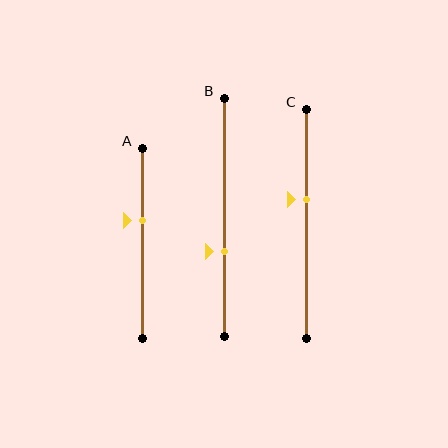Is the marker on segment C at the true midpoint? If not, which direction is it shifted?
No, the marker on segment C is shifted upward by about 11% of the segment length.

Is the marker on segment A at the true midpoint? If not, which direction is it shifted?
No, the marker on segment A is shifted upward by about 12% of the segment length.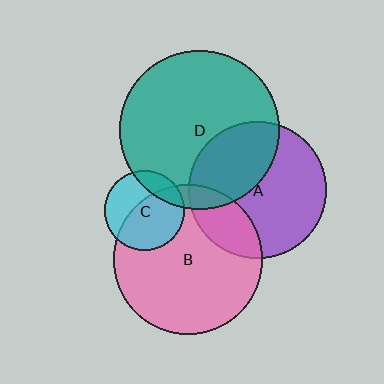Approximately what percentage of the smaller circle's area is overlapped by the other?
Approximately 35%.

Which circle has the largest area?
Circle D (teal).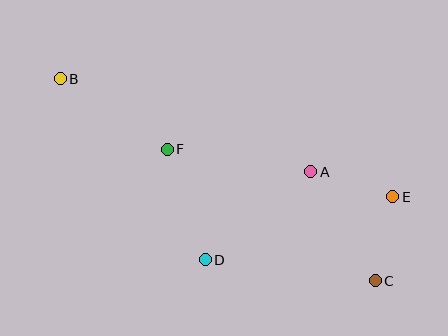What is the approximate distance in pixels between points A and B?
The distance between A and B is approximately 267 pixels.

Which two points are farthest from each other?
Points B and C are farthest from each other.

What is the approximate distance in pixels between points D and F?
The distance between D and F is approximately 117 pixels.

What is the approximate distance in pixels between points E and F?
The distance between E and F is approximately 230 pixels.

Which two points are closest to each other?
Points A and E are closest to each other.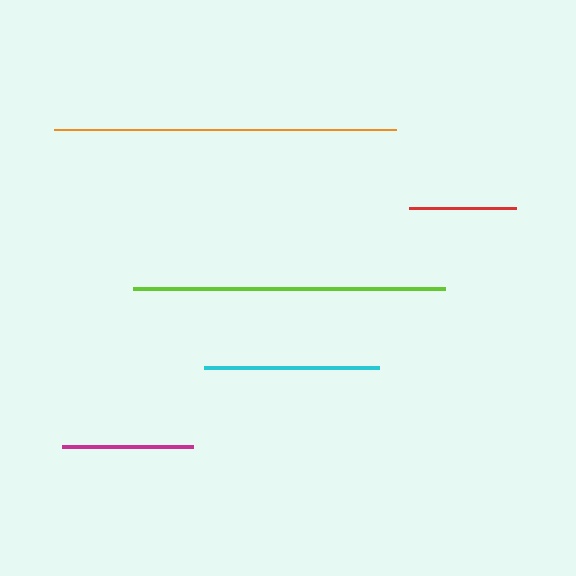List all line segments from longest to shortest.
From longest to shortest: orange, lime, cyan, magenta, red.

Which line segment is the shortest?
The red line is the shortest at approximately 107 pixels.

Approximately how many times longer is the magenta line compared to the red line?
The magenta line is approximately 1.2 times the length of the red line.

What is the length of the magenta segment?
The magenta segment is approximately 132 pixels long.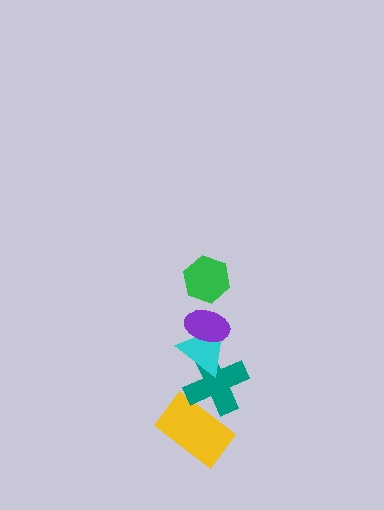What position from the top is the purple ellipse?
The purple ellipse is 2nd from the top.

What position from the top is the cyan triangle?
The cyan triangle is 3rd from the top.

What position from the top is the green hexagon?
The green hexagon is 1st from the top.